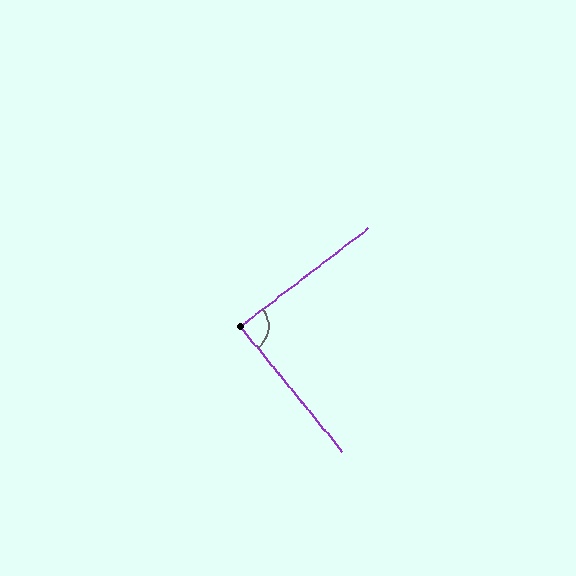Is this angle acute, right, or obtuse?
It is approximately a right angle.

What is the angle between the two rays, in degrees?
Approximately 88 degrees.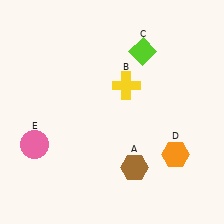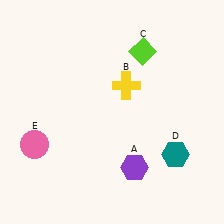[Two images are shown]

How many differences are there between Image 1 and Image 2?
There are 2 differences between the two images.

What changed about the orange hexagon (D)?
In Image 1, D is orange. In Image 2, it changed to teal.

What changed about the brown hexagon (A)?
In Image 1, A is brown. In Image 2, it changed to purple.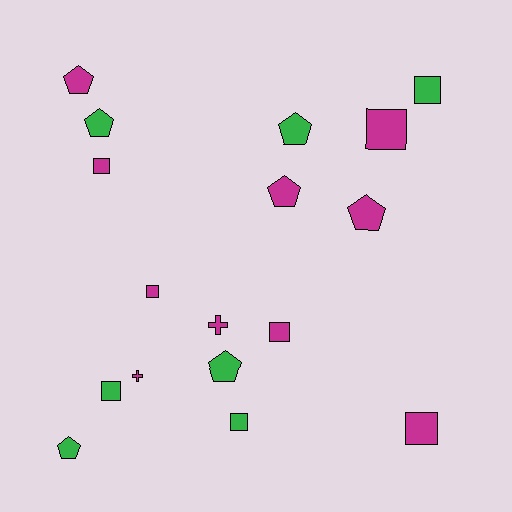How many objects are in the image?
There are 17 objects.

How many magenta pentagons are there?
There are 3 magenta pentagons.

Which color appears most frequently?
Magenta, with 10 objects.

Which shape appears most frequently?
Square, with 8 objects.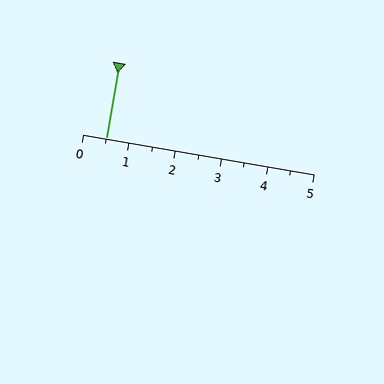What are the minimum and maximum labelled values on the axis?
The axis runs from 0 to 5.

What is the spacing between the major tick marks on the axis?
The major ticks are spaced 1 apart.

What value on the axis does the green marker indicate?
The marker indicates approximately 0.5.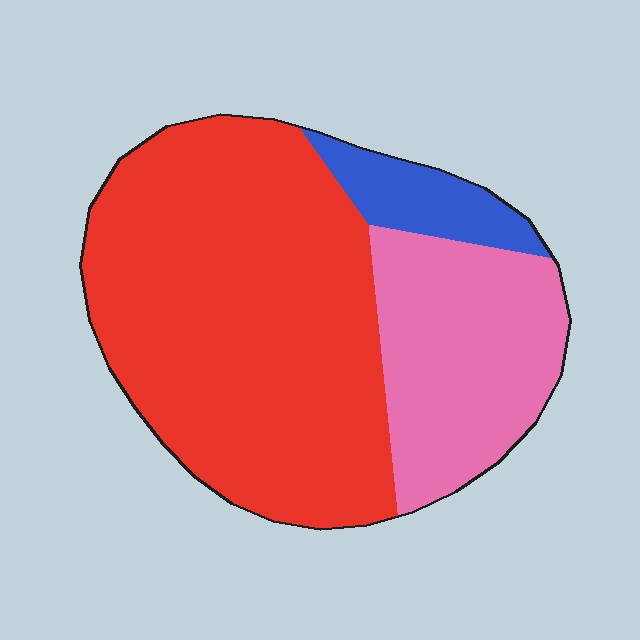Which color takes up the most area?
Red, at roughly 65%.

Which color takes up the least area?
Blue, at roughly 10%.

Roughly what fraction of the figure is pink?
Pink takes up about one quarter (1/4) of the figure.